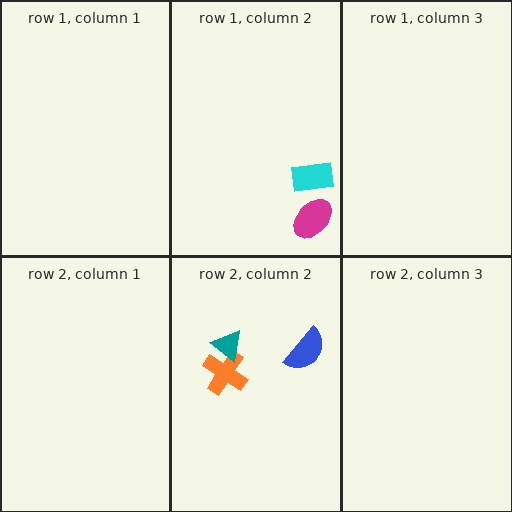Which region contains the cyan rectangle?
The row 1, column 2 region.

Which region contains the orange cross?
The row 2, column 2 region.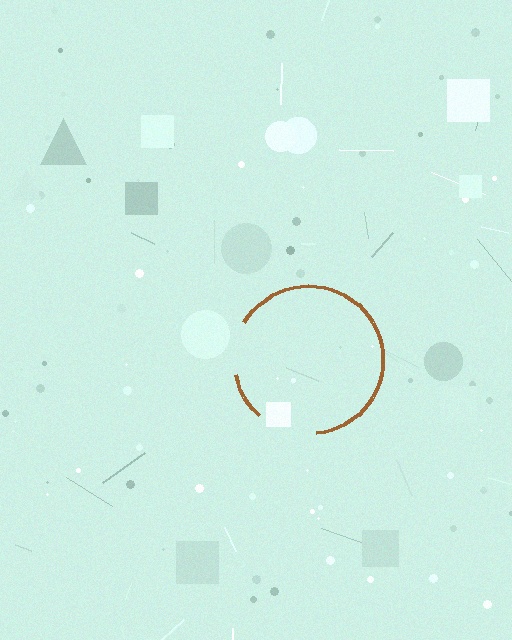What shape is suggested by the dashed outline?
The dashed outline suggests a circle.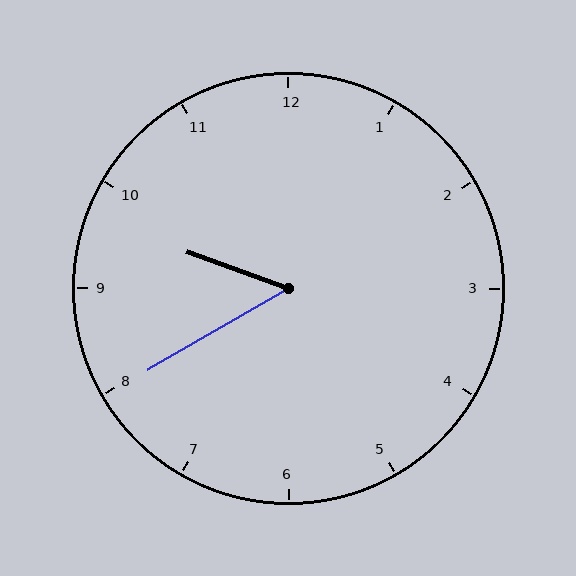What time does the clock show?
9:40.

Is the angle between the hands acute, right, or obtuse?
It is acute.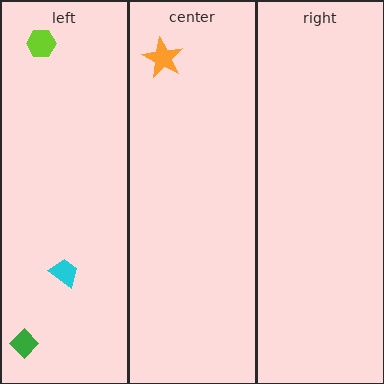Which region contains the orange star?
The center region.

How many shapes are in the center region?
1.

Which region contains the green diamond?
The left region.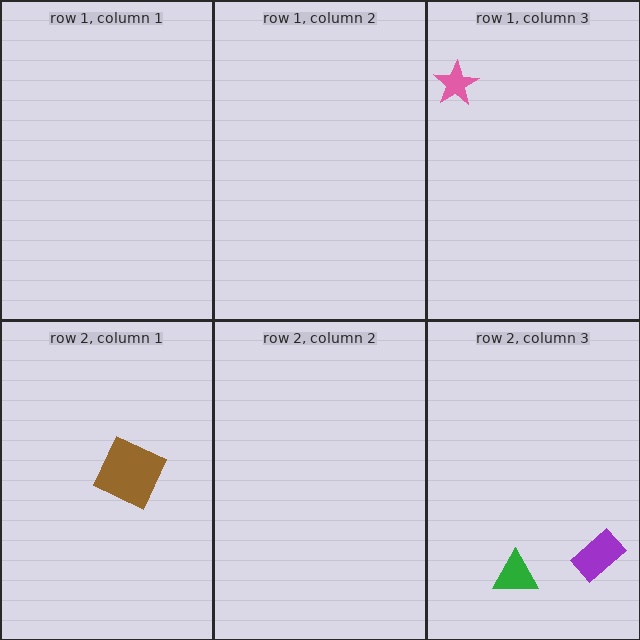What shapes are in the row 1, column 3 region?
The pink star.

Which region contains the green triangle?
The row 2, column 3 region.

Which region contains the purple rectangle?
The row 2, column 3 region.